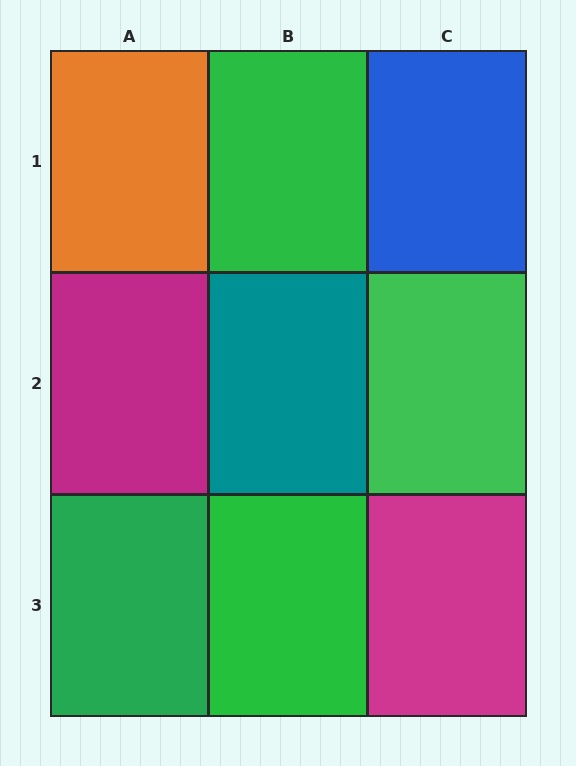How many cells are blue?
1 cell is blue.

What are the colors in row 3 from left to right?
Green, green, magenta.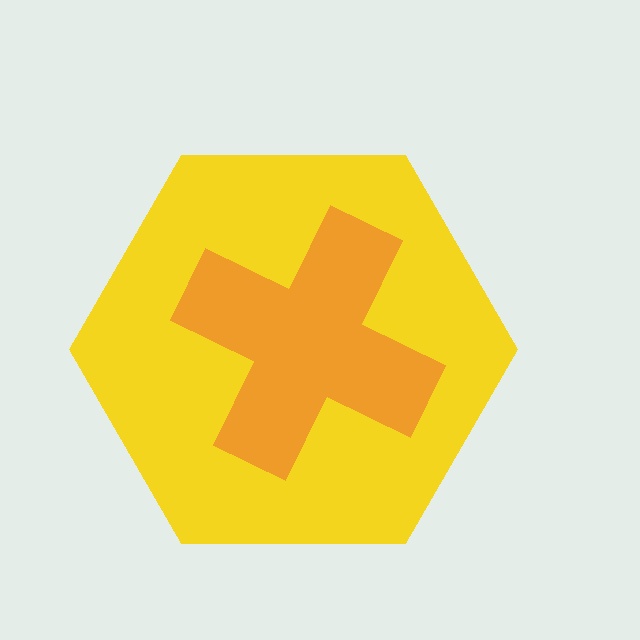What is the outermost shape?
The yellow hexagon.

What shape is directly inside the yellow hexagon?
The orange cross.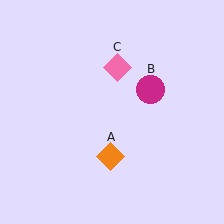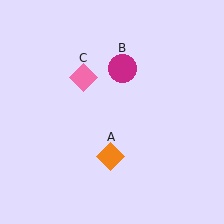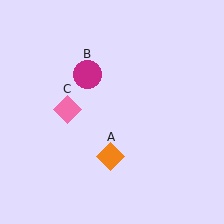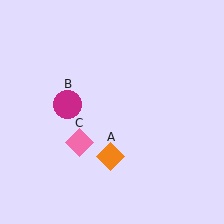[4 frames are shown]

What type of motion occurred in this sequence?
The magenta circle (object B), pink diamond (object C) rotated counterclockwise around the center of the scene.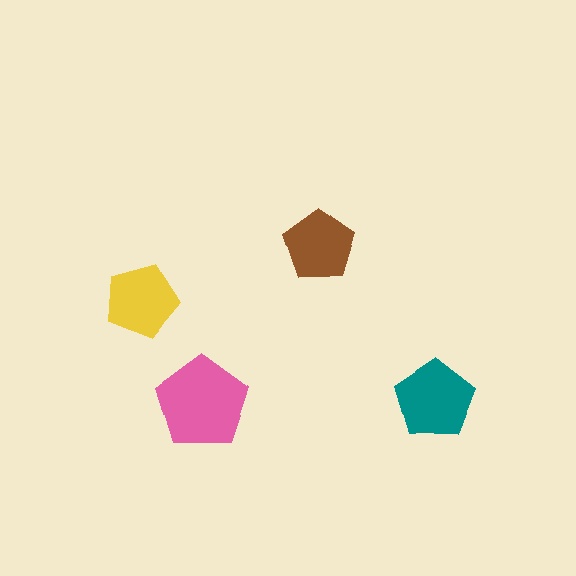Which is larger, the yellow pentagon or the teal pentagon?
The teal one.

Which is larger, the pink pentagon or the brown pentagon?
The pink one.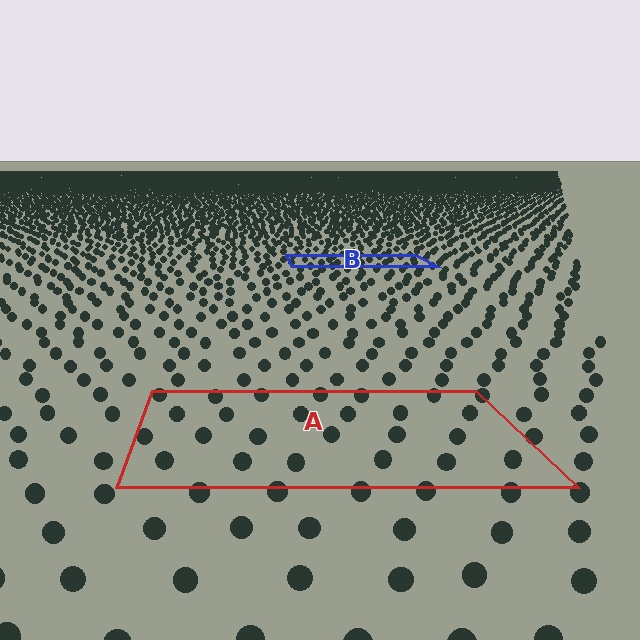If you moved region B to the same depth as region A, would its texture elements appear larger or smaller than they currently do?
They would appear larger. At a closer depth, the same texture elements are projected at a bigger on-screen size.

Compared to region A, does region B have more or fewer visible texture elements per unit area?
Region B has more texture elements per unit area — they are packed more densely because it is farther away.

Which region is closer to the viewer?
Region A is closer. The texture elements there are larger and more spread out.